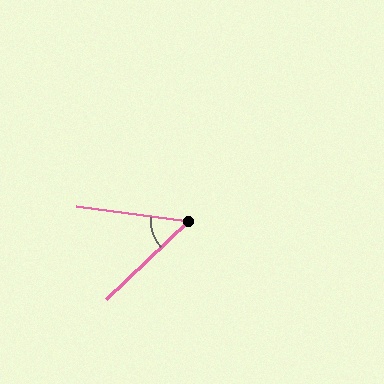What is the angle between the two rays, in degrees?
Approximately 51 degrees.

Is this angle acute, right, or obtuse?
It is acute.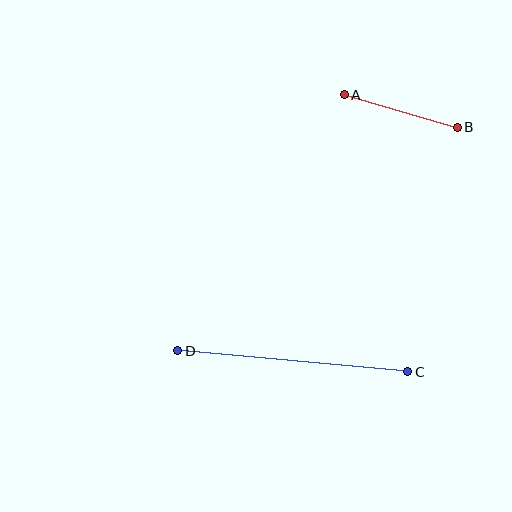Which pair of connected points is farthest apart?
Points C and D are farthest apart.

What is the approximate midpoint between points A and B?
The midpoint is at approximately (401, 111) pixels.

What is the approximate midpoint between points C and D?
The midpoint is at approximately (293, 361) pixels.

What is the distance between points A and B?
The distance is approximately 117 pixels.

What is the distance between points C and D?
The distance is approximately 231 pixels.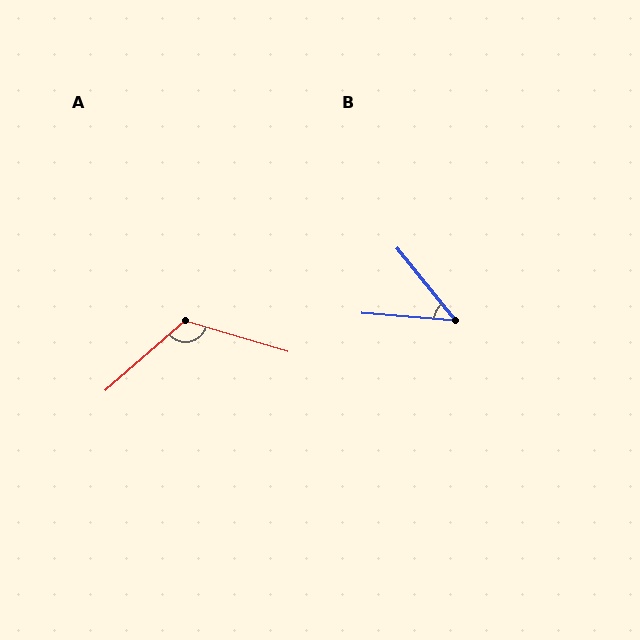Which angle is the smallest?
B, at approximately 47 degrees.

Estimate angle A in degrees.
Approximately 123 degrees.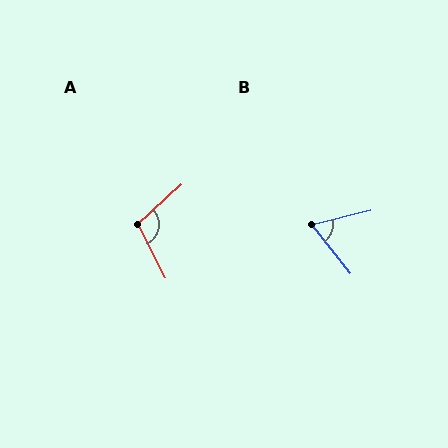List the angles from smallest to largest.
B (66°), A (105°).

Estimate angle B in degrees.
Approximately 66 degrees.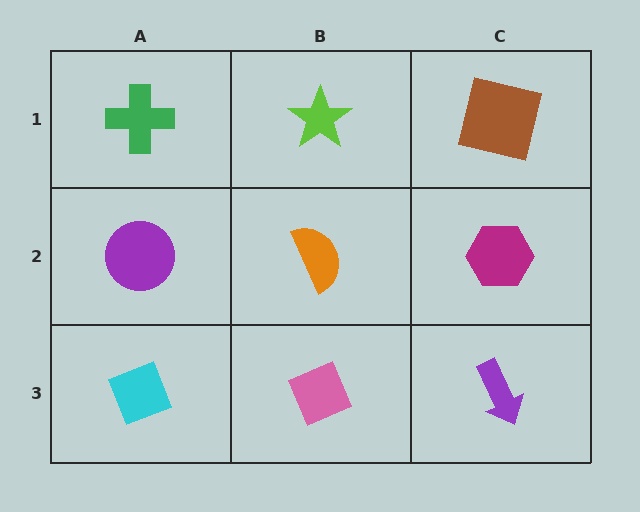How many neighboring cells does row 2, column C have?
3.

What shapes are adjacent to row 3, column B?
An orange semicircle (row 2, column B), a cyan diamond (row 3, column A), a purple arrow (row 3, column C).